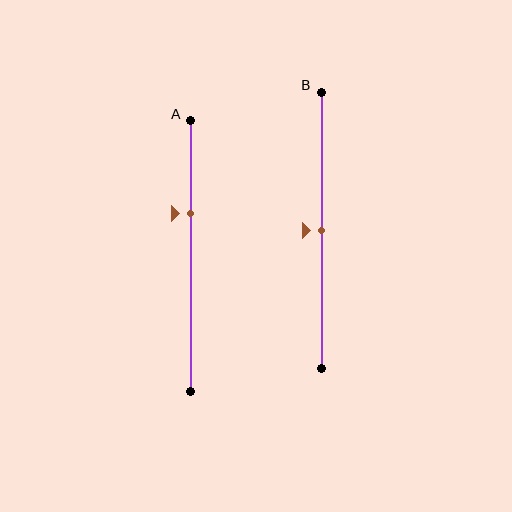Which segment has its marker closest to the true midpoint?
Segment B has its marker closest to the true midpoint.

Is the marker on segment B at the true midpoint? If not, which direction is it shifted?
Yes, the marker on segment B is at the true midpoint.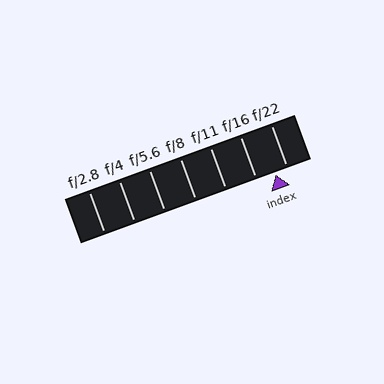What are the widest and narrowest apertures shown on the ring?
The widest aperture shown is f/2.8 and the narrowest is f/22.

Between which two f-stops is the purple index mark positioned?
The index mark is between f/16 and f/22.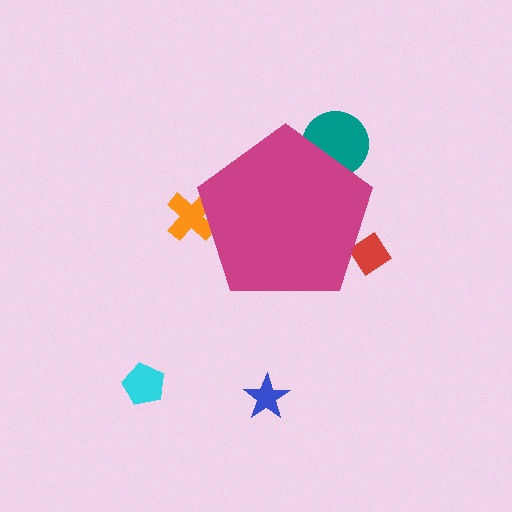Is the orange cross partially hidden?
Yes, the orange cross is partially hidden behind the magenta pentagon.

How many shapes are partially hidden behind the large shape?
3 shapes are partially hidden.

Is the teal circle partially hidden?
Yes, the teal circle is partially hidden behind the magenta pentagon.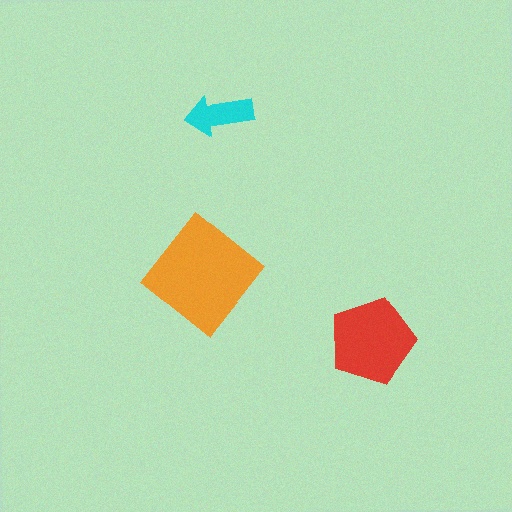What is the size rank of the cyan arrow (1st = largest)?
3rd.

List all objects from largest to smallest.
The orange diamond, the red pentagon, the cyan arrow.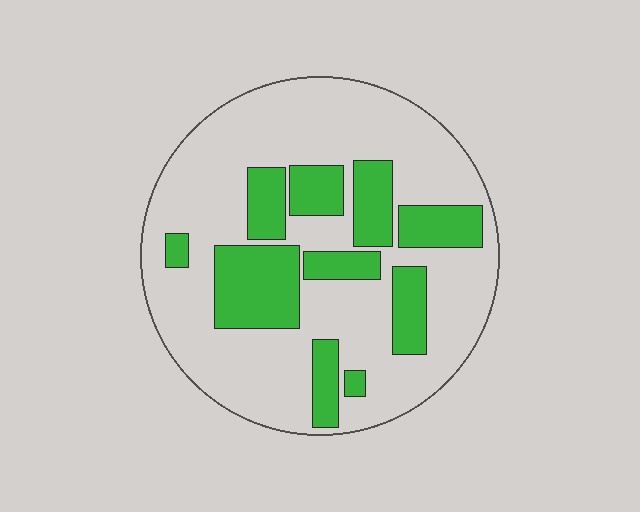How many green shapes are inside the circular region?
10.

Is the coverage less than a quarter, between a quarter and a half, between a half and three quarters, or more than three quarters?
Between a quarter and a half.